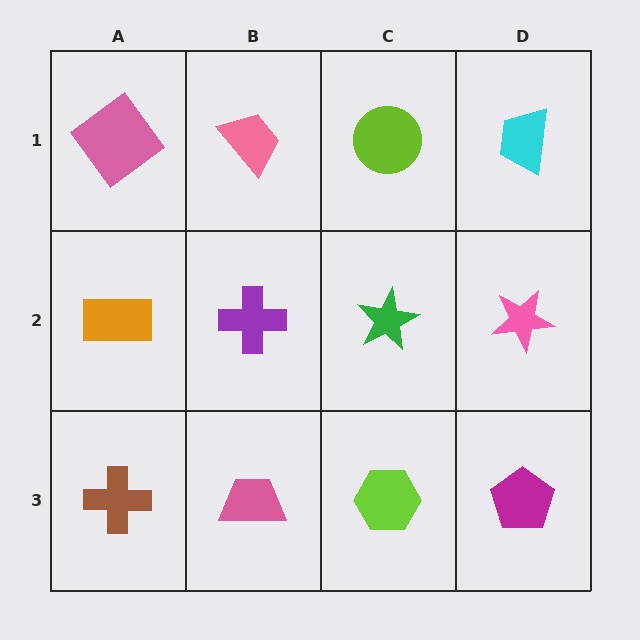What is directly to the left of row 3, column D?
A lime hexagon.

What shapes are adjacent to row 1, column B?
A purple cross (row 2, column B), a pink diamond (row 1, column A), a lime circle (row 1, column C).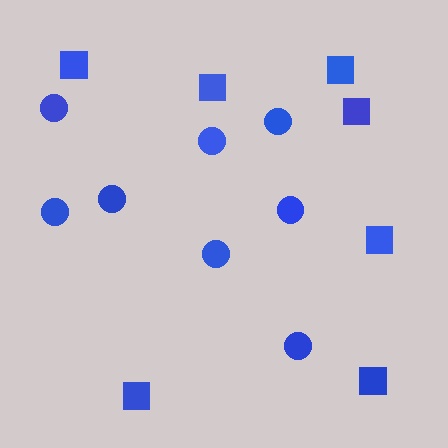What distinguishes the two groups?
There are 2 groups: one group of circles (8) and one group of squares (7).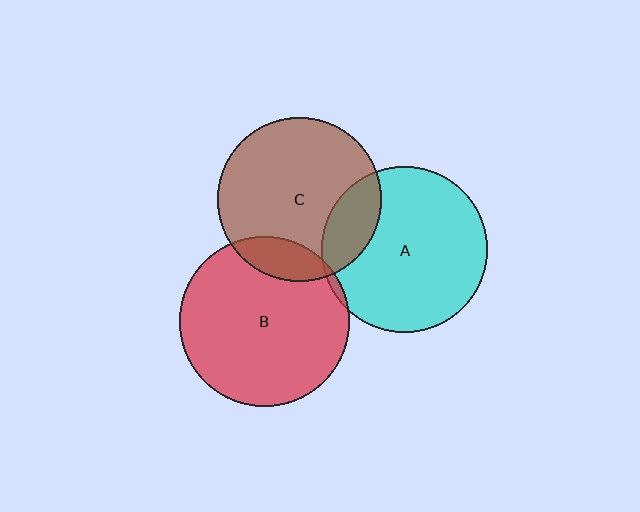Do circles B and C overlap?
Yes.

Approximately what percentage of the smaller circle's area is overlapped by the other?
Approximately 15%.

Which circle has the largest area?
Circle B (red).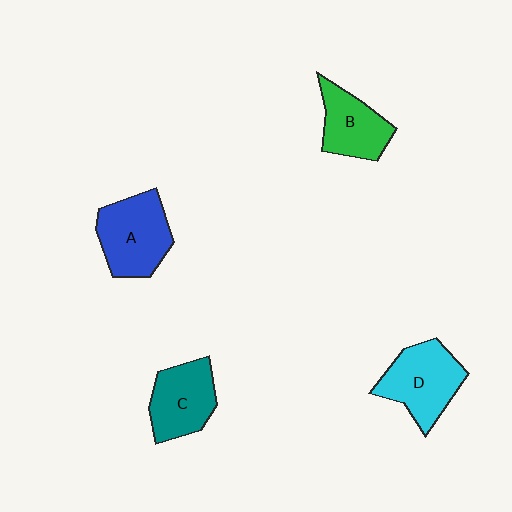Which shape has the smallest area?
Shape B (green).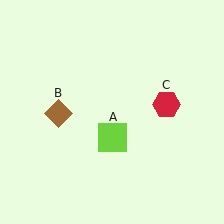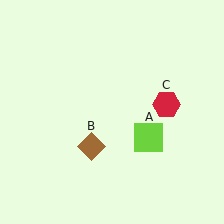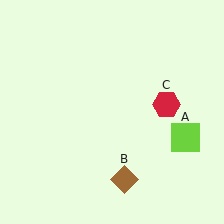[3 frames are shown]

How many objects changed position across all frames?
2 objects changed position: lime square (object A), brown diamond (object B).